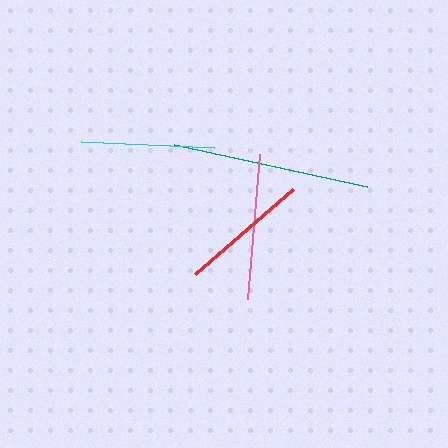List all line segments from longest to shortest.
From longest to shortest: teal, pink, cyan, red.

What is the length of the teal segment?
The teal segment is approximately 197 pixels long.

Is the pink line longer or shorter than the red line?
The pink line is longer than the red line.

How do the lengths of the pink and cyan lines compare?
The pink and cyan lines are approximately the same length.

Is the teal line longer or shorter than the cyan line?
The teal line is longer than the cyan line.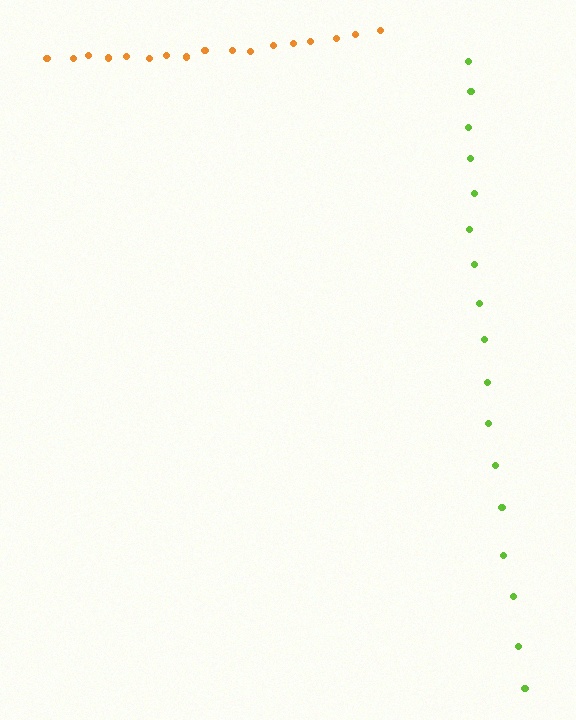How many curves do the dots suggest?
There are 2 distinct paths.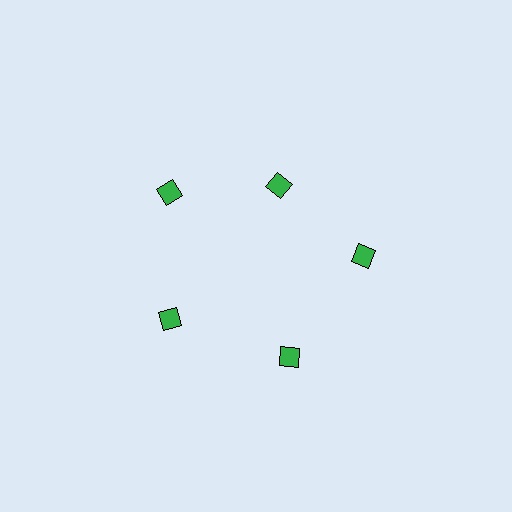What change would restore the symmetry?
The symmetry would be restored by moving it outward, back onto the ring so that all 5 diamonds sit at equal angles and equal distance from the center.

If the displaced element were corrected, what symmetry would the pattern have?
It would have 5-fold rotational symmetry — the pattern would map onto itself every 72 degrees.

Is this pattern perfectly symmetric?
No. The 5 green diamonds are arranged in a ring, but one element near the 1 o'clock position is pulled inward toward the center, breaking the 5-fold rotational symmetry.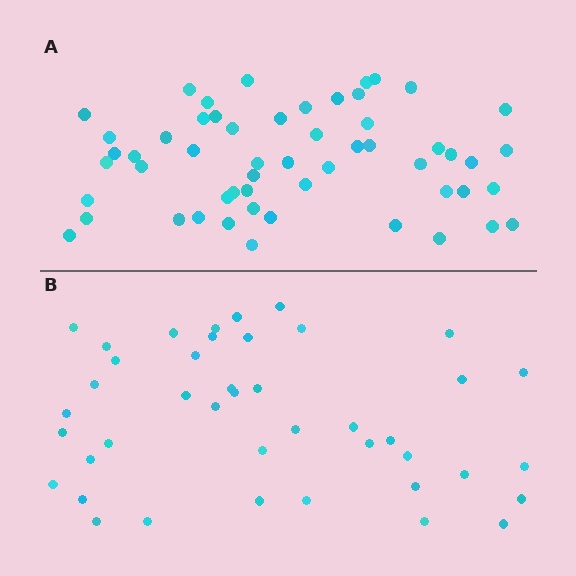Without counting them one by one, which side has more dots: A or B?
Region A (the top region) has more dots.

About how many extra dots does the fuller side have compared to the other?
Region A has approximately 15 more dots than region B.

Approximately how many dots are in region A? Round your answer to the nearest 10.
About 60 dots. (The exact count is 55, which rounds to 60.)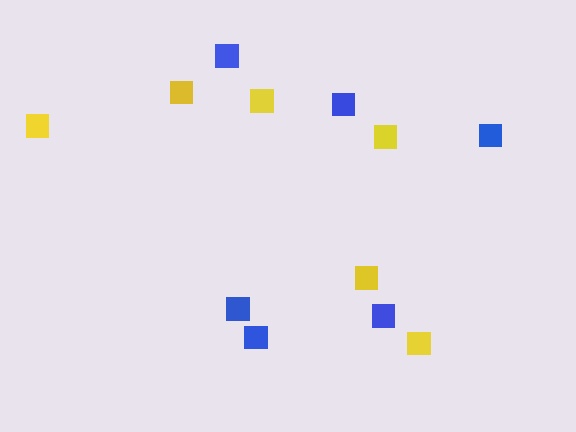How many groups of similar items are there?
There are 2 groups: one group of blue squares (6) and one group of yellow squares (6).